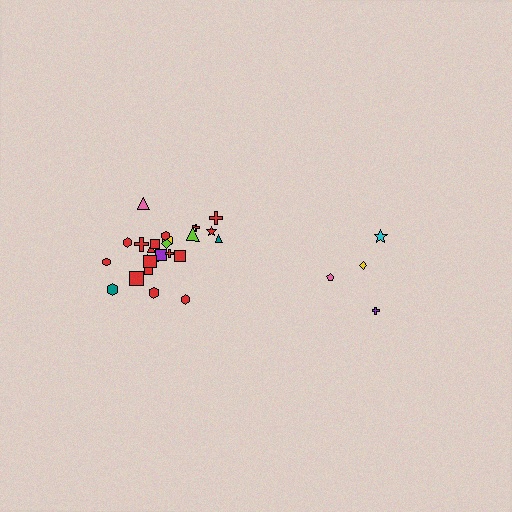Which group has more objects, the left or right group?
The left group.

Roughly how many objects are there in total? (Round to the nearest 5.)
Roughly 30 objects in total.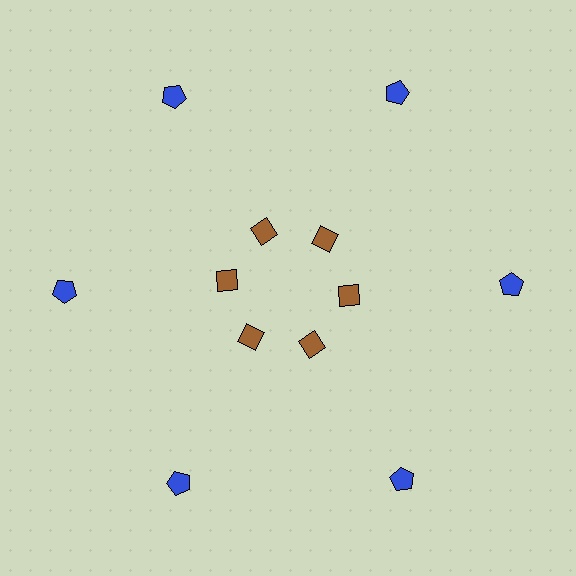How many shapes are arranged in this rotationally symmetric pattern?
There are 12 shapes, arranged in 6 groups of 2.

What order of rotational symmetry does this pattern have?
This pattern has 6-fold rotational symmetry.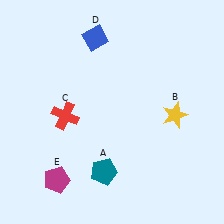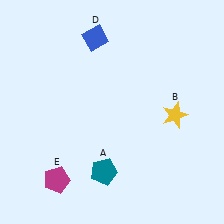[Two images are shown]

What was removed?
The red cross (C) was removed in Image 2.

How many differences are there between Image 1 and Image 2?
There is 1 difference between the two images.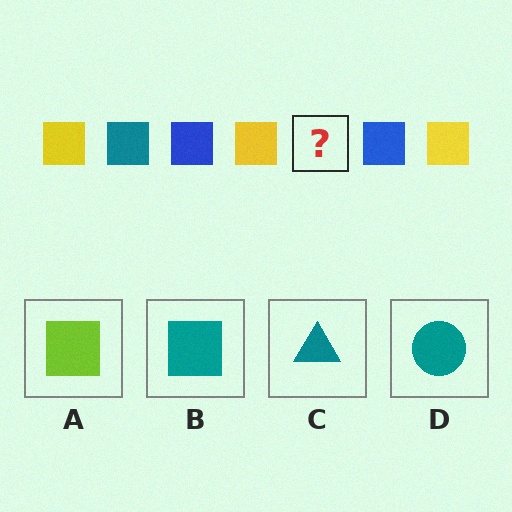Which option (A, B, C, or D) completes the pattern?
B.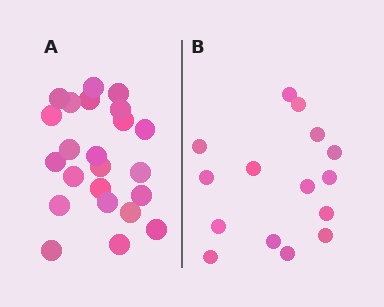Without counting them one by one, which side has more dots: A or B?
Region A (the left region) has more dots.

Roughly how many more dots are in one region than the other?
Region A has roughly 8 or so more dots than region B.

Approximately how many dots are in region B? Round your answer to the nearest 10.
About 20 dots. (The exact count is 15, which rounds to 20.)